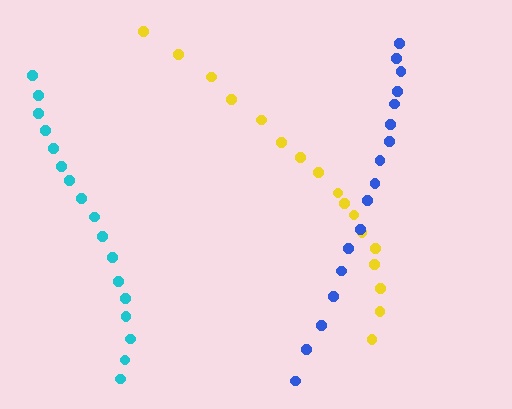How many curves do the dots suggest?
There are 3 distinct paths.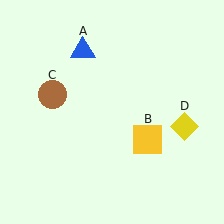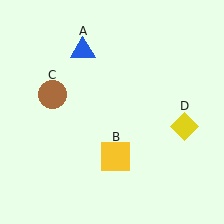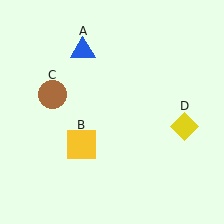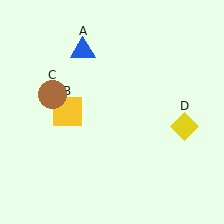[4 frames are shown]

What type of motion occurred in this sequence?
The yellow square (object B) rotated clockwise around the center of the scene.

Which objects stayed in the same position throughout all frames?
Blue triangle (object A) and brown circle (object C) and yellow diamond (object D) remained stationary.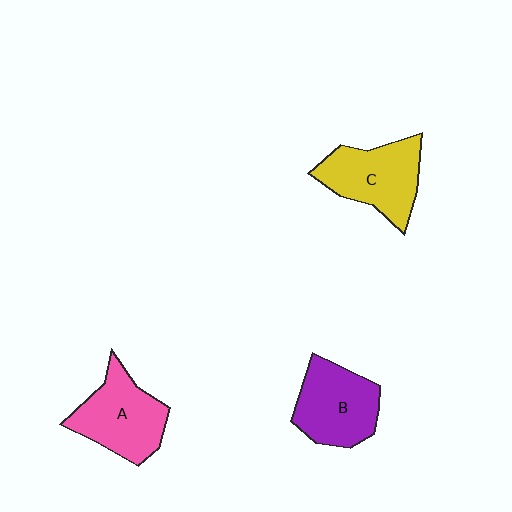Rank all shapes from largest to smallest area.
From largest to smallest: C (yellow), A (pink), B (purple).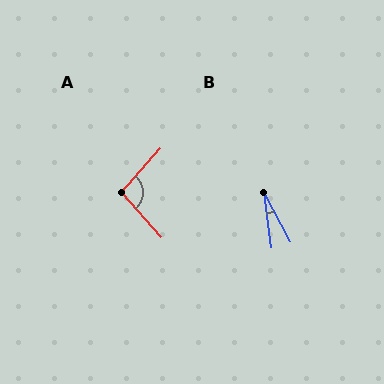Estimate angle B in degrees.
Approximately 20 degrees.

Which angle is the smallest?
B, at approximately 20 degrees.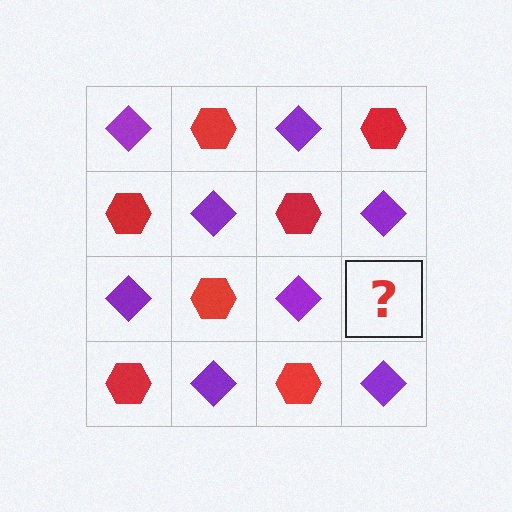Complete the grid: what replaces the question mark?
The question mark should be replaced with a red hexagon.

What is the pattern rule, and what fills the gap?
The rule is that it alternates purple diamond and red hexagon in a checkerboard pattern. The gap should be filled with a red hexagon.